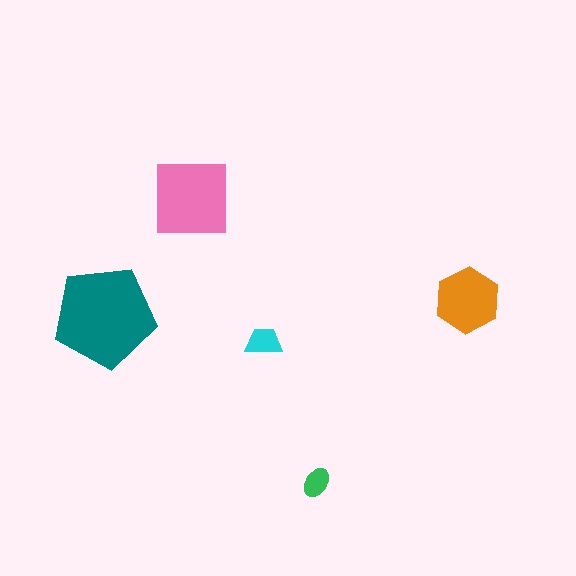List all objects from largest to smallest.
The teal pentagon, the pink square, the orange hexagon, the cyan trapezoid, the green ellipse.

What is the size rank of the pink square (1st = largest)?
2nd.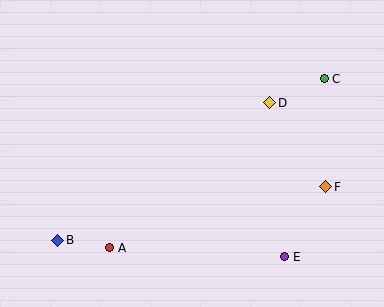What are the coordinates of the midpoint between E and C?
The midpoint between E and C is at (304, 168).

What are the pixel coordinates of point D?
Point D is at (270, 103).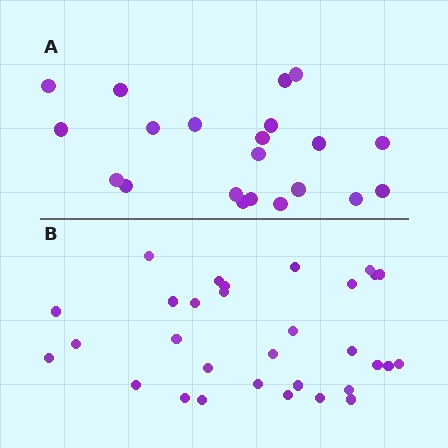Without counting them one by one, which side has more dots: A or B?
Region B (the bottom region) has more dots.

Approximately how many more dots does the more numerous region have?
Region B has roughly 10 or so more dots than region A.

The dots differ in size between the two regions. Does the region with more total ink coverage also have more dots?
No. Region A has more total ink coverage because its dots are larger, but region B actually contains more individual dots. Total area can be misleading — the number of items is what matters here.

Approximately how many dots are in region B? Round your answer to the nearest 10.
About 30 dots. (The exact count is 31, which rounds to 30.)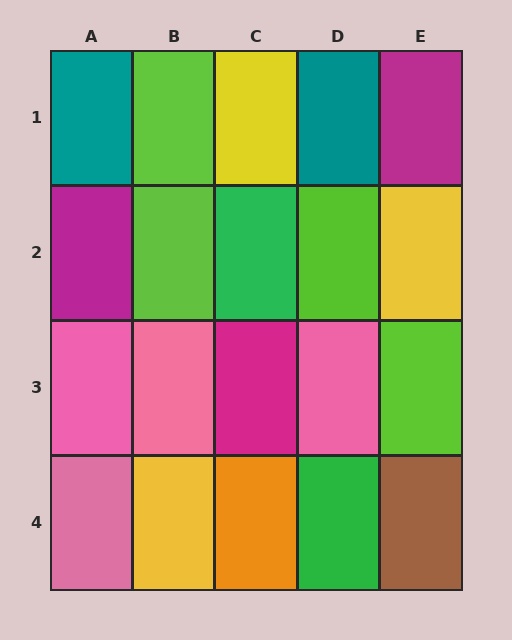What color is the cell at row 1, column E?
Magenta.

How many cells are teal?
2 cells are teal.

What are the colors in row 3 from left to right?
Pink, pink, magenta, pink, lime.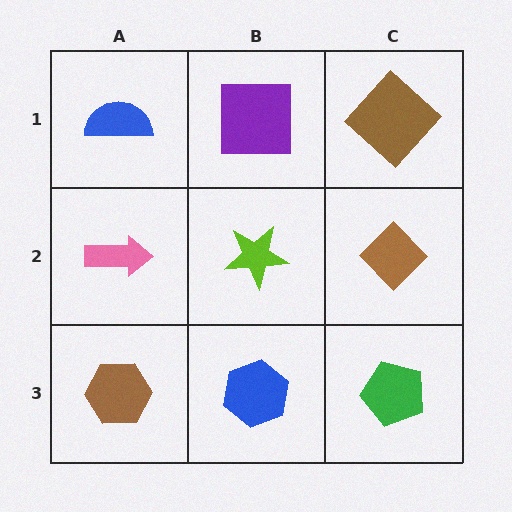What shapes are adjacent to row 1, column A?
A pink arrow (row 2, column A), a purple square (row 1, column B).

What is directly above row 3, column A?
A pink arrow.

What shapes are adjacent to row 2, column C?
A brown diamond (row 1, column C), a green pentagon (row 3, column C), a lime star (row 2, column B).